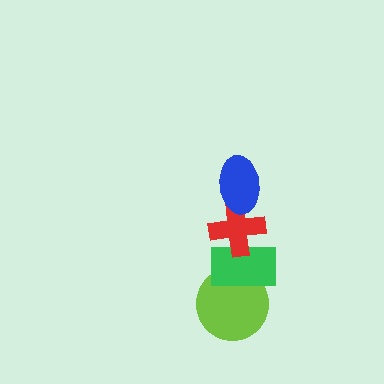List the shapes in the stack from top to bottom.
From top to bottom: the blue ellipse, the red cross, the green rectangle, the lime circle.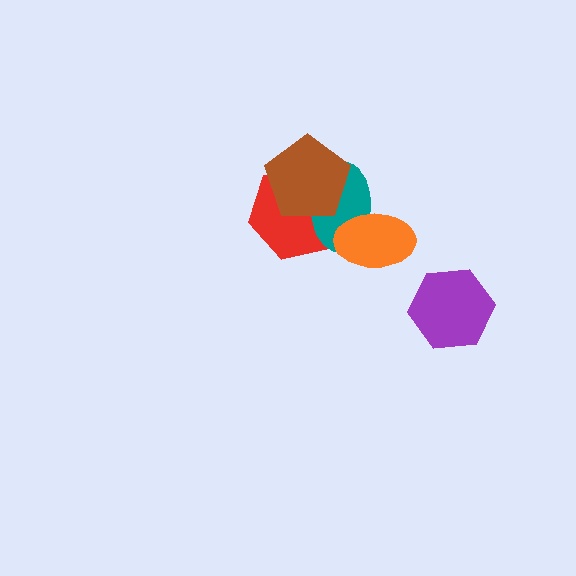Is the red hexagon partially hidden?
Yes, it is partially covered by another shape.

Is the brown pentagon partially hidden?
No, no other shape covers it.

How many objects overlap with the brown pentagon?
2 objects overlap with the brown pentagon.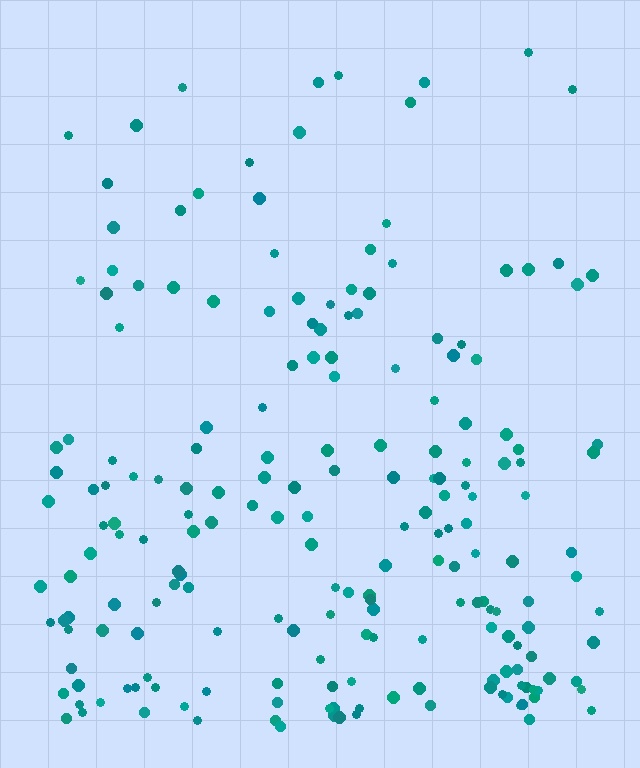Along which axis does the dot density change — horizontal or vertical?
Vertical.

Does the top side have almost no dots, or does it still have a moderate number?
Still a moderate number, just noticeably fewer than the bottom.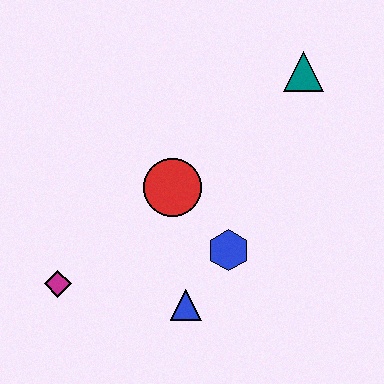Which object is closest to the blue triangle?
The blue hexagon is closest to the blue triangle.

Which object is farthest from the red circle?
The teal triangle is farthest from the red circle.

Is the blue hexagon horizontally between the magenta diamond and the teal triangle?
Yes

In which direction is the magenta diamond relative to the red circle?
The magenta diamond is to the left of the red circle.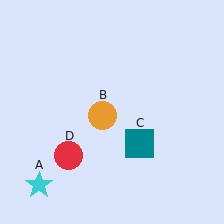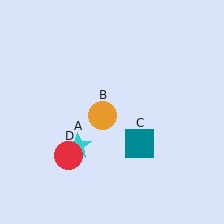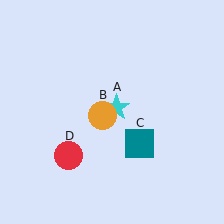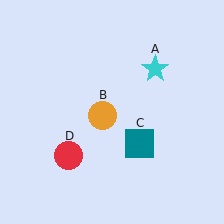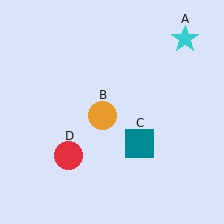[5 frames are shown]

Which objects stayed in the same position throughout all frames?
Orange circle (object B) and teal square (object C) and red circle (object D) remained stationary.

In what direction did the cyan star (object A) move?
The cyan star (object A) moved up and to the right.